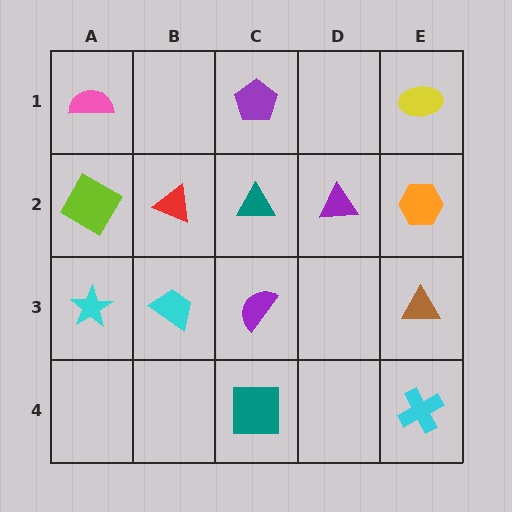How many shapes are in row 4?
2 shapes.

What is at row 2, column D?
A purple triangle.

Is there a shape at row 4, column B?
No, that cell is empty.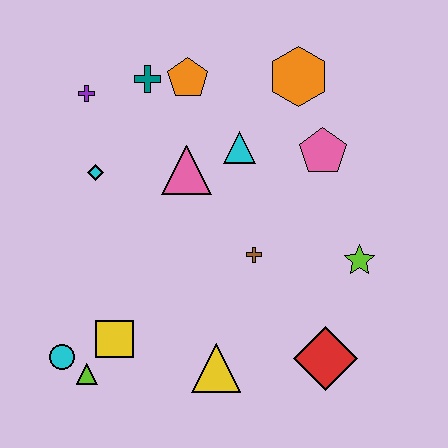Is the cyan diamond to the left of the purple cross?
No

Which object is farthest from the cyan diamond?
The red diamond is farthest from the cyan diamond.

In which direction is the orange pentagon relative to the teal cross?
The orange pentagon is to the right of the teal cross.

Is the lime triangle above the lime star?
No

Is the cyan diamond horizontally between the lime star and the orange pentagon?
No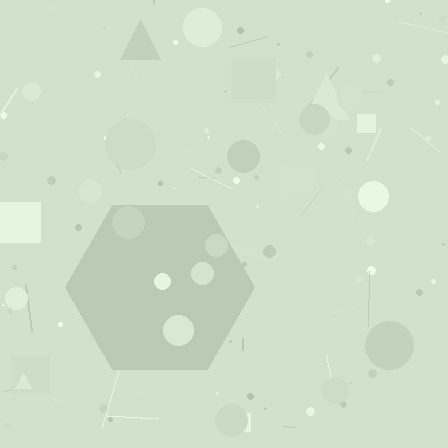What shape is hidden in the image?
A hexagon is hidden in the image.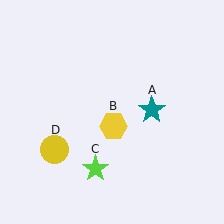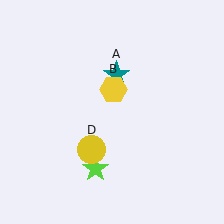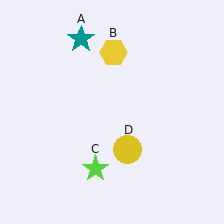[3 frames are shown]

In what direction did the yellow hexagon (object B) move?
The yellow hexagon (object B) moved up.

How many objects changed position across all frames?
3 objects changed position: teal star (object A), yellow hexagon (object B), yellow circle (object D).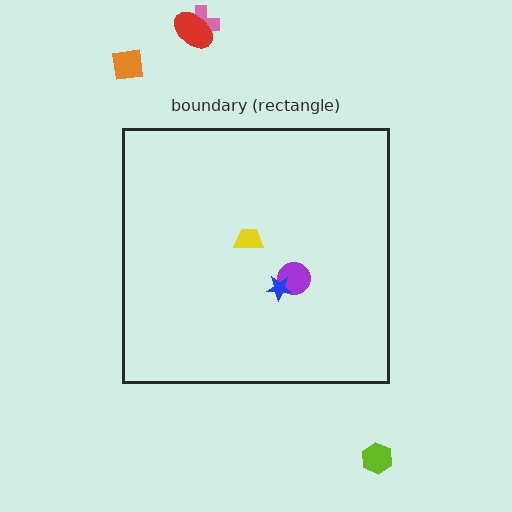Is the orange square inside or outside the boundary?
Outside.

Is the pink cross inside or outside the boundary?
Outside.